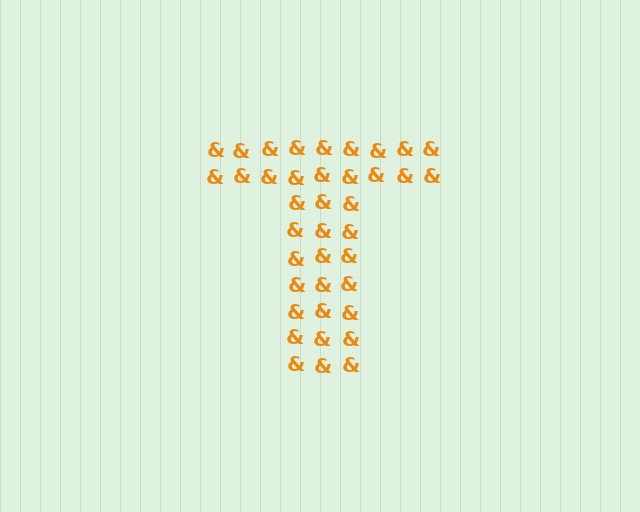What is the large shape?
The large shape is the letter T.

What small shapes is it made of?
It is made of small ampersands.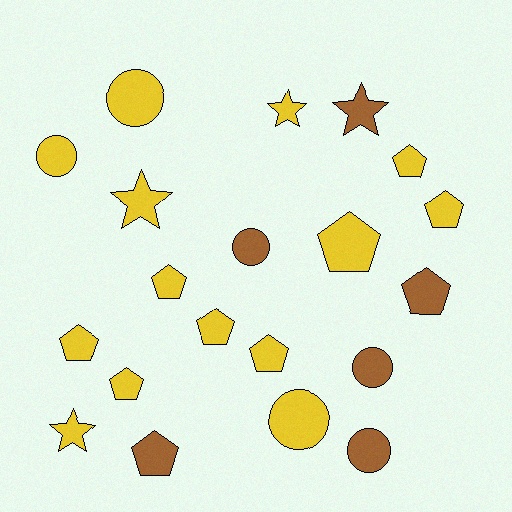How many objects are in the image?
There are 20 objects.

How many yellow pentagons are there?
There are 8 yellow pentagons.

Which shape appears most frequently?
Pentagon, with 10 objects.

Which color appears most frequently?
Yellow, with 14 objects.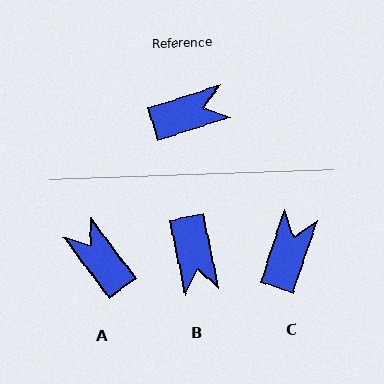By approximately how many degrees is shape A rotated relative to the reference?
Approximately 109 degrees counter-clockwise.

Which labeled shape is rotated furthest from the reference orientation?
A, about 109 degrees away.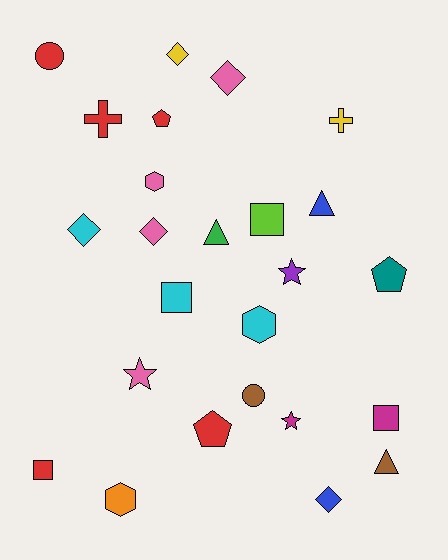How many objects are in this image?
There are 25 objects.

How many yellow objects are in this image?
There are 2 yellow objects.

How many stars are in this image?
There are 3 stars.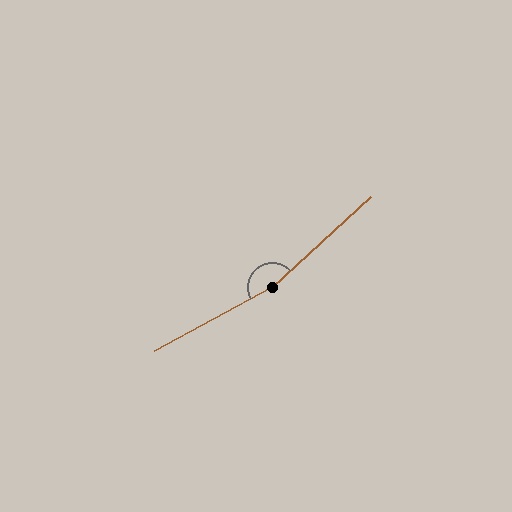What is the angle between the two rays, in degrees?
Approximately 166 degrees.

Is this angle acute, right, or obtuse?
It is obtuse.